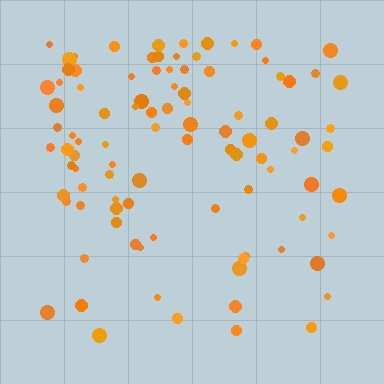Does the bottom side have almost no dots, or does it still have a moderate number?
Still a moderate number, just noticeably fewer than the top.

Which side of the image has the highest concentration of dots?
The top.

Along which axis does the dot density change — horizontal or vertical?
Vertical.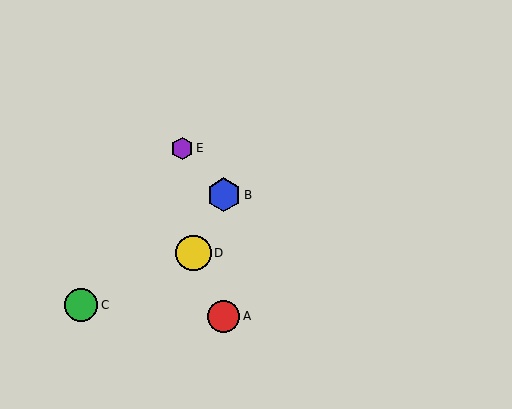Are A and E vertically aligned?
No, A is at x≈224 and E is at x≈182.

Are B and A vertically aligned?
Yes, both are at x≈224.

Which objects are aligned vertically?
Objects A, B are aligned vertically.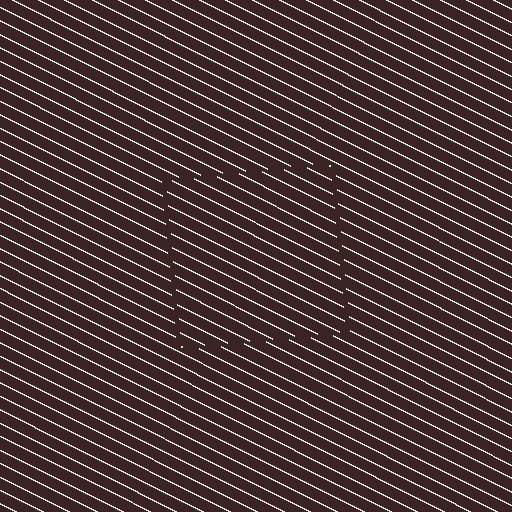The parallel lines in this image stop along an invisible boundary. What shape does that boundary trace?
An illusory square. The interior of the shape contains the same grating, shifted by half a period — the contour is defined by the phase discontinuity where line-ends from the inner and outer gratings abut.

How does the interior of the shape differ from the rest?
The interior of the shape contains the same grating, shifted by half a period — the contour is defined by the phase discontinuity where line-ends from the inner and outer gratings abut.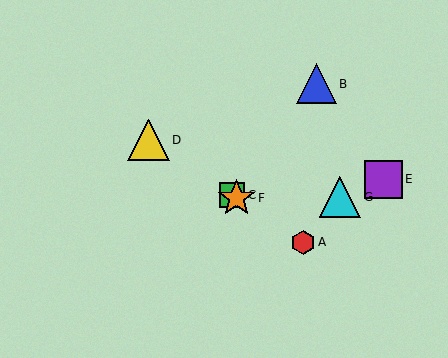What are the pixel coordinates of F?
Object F is at (236, 198).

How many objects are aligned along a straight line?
4 objects (A, C, D, F) are aligned along a straight line.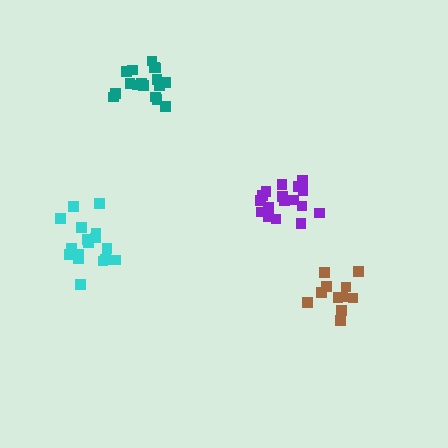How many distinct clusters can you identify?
There are 4 distinct clusters.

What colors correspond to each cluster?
The clusters are colored: brown, purple, cyan, teal.